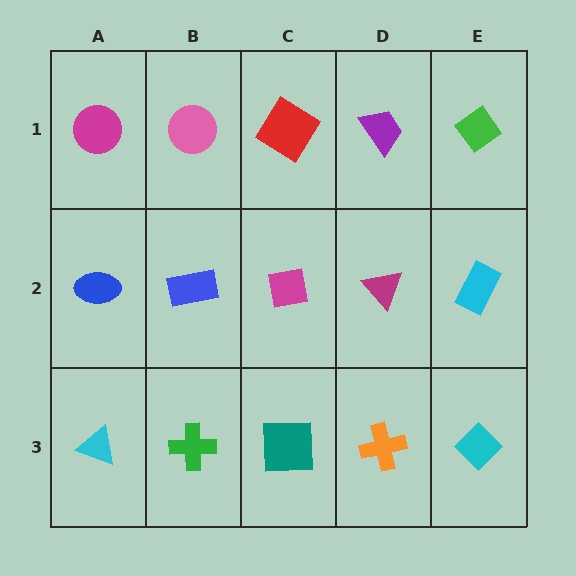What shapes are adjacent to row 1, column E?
A cyan rectangle (row 2, column E), a purple trapezoid (row 1, column D).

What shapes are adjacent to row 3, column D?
A magenta triangle (row 2, column D), a teal square (row 3, column C), a cyan diamond (row 3, column E).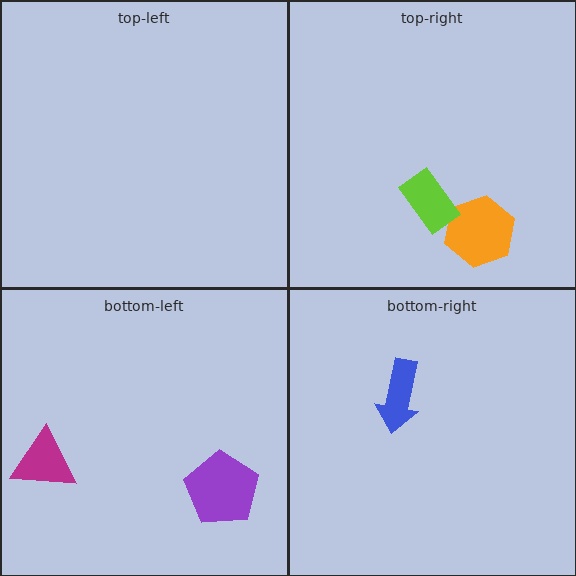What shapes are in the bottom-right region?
The blue arrow.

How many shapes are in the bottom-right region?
1.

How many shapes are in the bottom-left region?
2.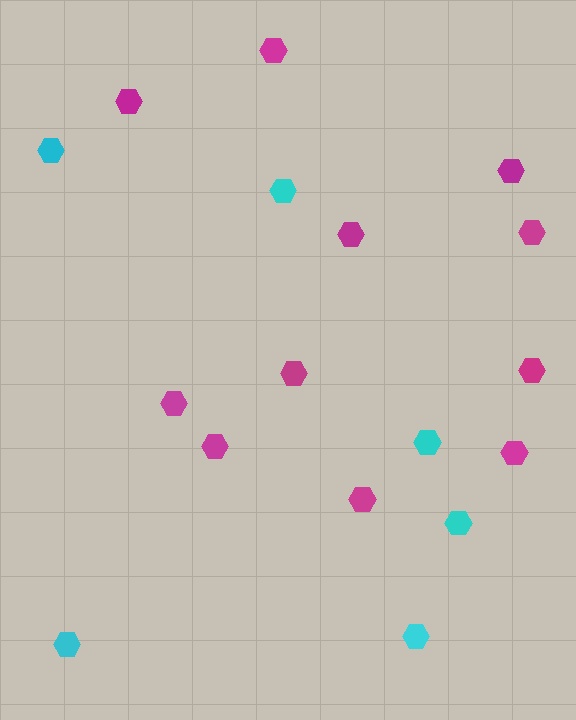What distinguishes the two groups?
There are 2 groups: one group of cyan hexagons (6) and one group of magenta hexagons (11).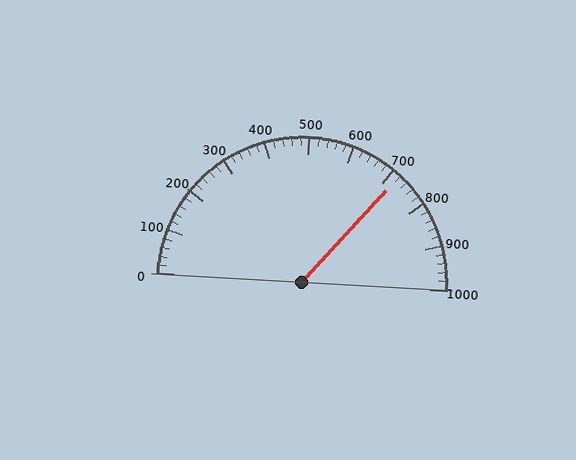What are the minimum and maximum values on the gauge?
The gauge ranges from 0 to 1000.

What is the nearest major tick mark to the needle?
The nearest major tick mark is 700.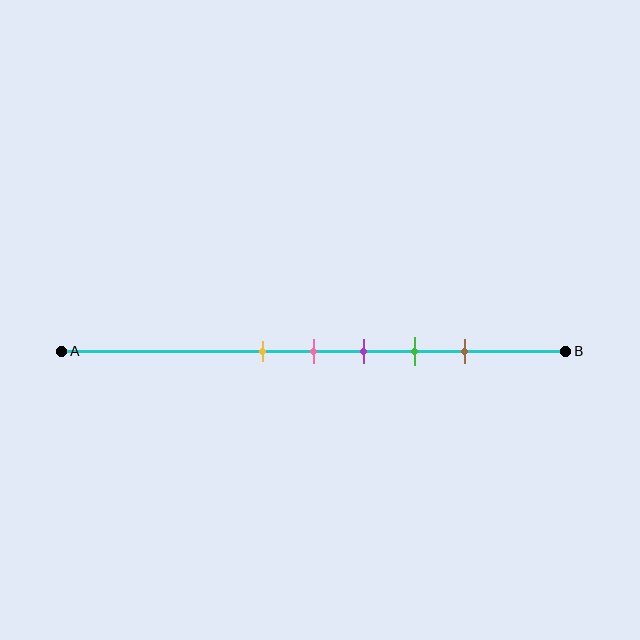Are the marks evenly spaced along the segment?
Yes, the marks are approximately evenly spaced.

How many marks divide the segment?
There are 5 marks dividing the segment.